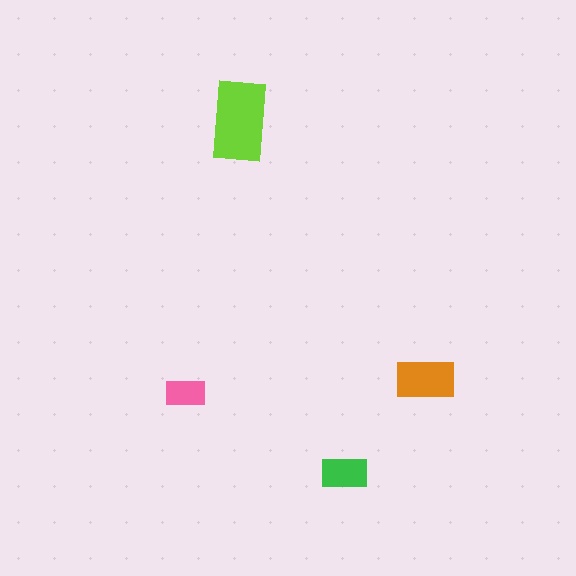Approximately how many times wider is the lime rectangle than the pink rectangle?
About 2 times wider.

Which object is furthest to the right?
The orange rectangle is rightmost.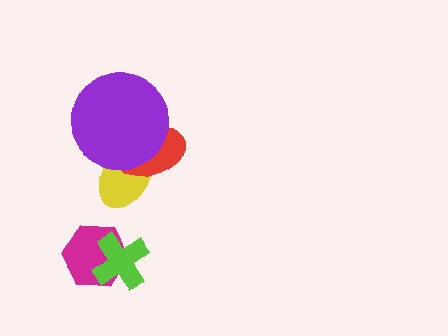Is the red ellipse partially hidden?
Yes, it is partially covered by another shape.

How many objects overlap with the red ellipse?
2 objects overlap with the red ellipse.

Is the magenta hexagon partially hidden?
Yes, it is partially covered by another shape.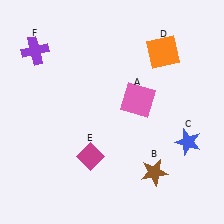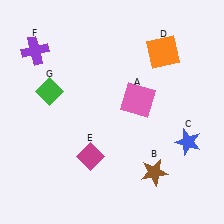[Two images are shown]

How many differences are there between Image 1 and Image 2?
There is 1 difference between the two images.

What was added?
A green diamond (G) was added in Image 2.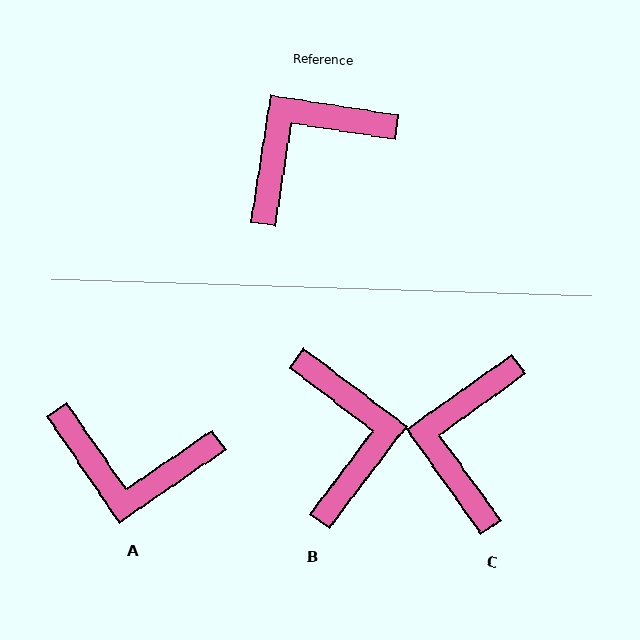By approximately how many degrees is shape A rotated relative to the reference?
Approximately 133 degrees counter-clockwise.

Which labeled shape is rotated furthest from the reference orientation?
A, about 133 degrees away.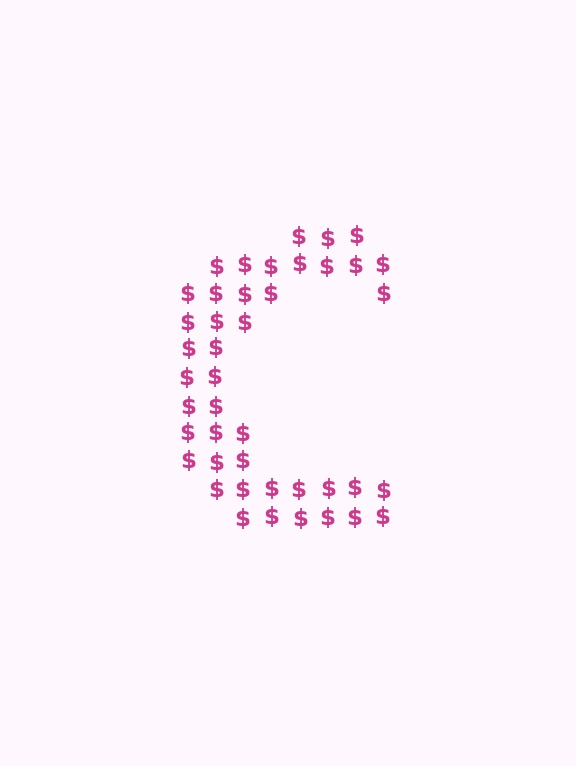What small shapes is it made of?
It is made of small dollar signs.